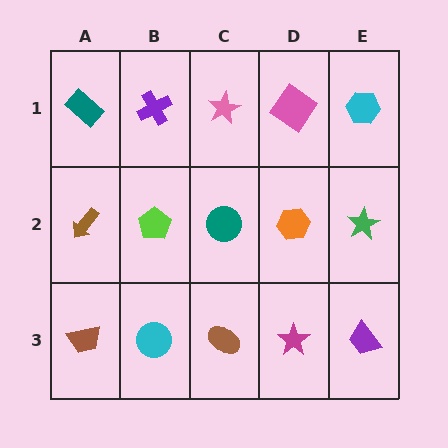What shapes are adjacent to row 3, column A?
A brown arrow (row 2, column A), a cyan circle (row 3, column B).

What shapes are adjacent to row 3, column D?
An orange hexagon (row 2, column D), a brown ellipse (row 3, column C), a purple trapezoid (row 3, column E).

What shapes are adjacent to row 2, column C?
A pink star (row 1, column C), a brown ellipse (row 3, column C), a lime pentagon (row 2, column B), an orange hexagon (row 2, column D).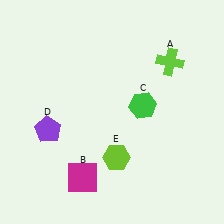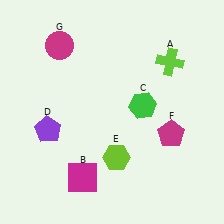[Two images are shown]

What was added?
A magenta pentagon (F), a magenta circle (G) were added in Image 2.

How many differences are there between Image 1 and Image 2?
There are 2 differences between the two images.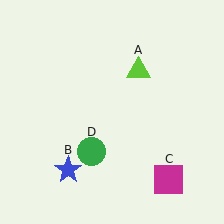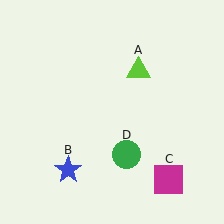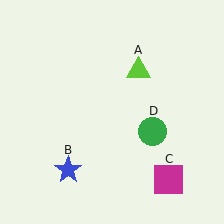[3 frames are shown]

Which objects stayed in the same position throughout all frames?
Lime triangle (object A) and blue star (object B) and magenta square (object C) remained stationary.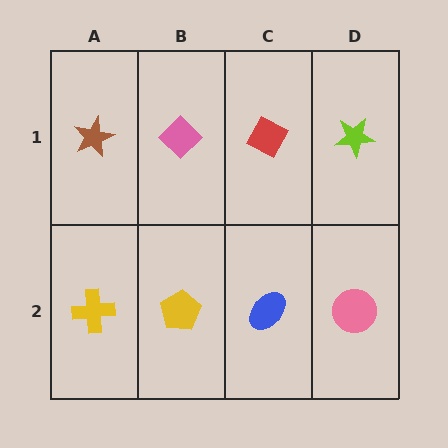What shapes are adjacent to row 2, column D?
A lime star (row 1, column D), a blue ellipse (row 2, column C).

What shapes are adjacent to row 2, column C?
A red diamond (row 1, column C), a yellow pentagon (row 2, column B), a pink circle (row 2, column D).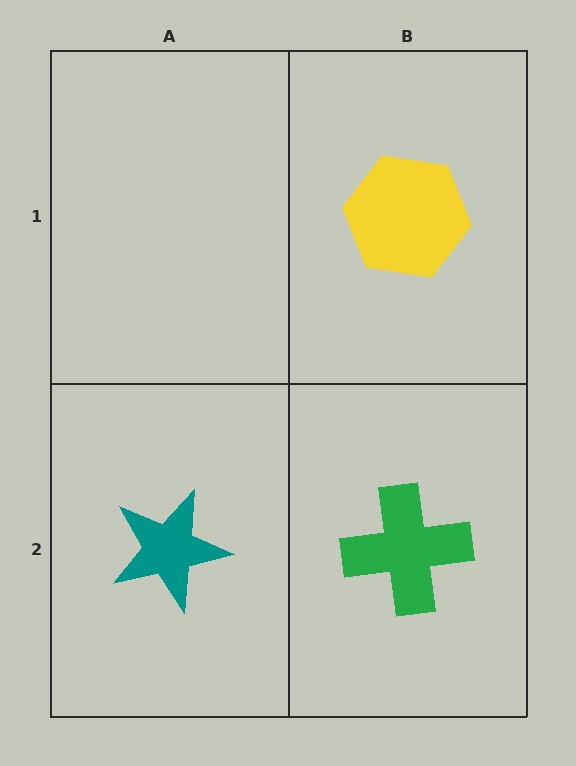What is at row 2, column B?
A green cross.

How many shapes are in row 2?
2 shapes.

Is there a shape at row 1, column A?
No, that cell is empty.